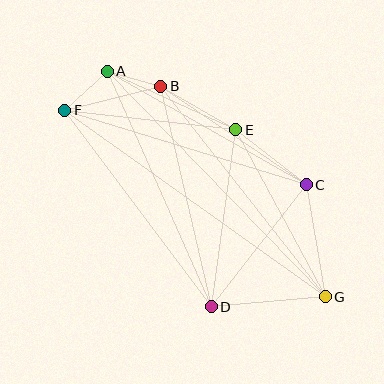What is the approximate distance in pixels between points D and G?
The distance between D and G is approximately 115 pixels.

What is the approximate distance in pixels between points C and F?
The distance between C and F is approximately 253 pixels.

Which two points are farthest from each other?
Points F and G are farthest from each other.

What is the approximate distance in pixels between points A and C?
The distance between A and C is approximately 229 pixels.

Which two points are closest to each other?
Points A and B are closest to each other.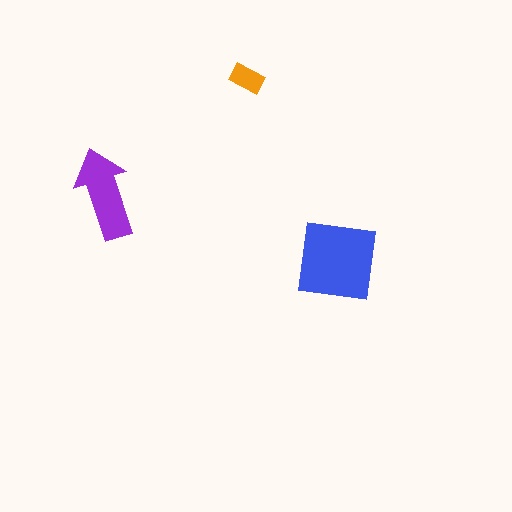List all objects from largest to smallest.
The blue square, the purple arrow, the orange rectangle.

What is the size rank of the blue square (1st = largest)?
1st.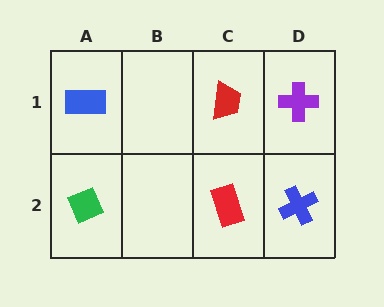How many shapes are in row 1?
3 shapes.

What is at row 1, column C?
A red trapezoid.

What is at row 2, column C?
A red rectangle.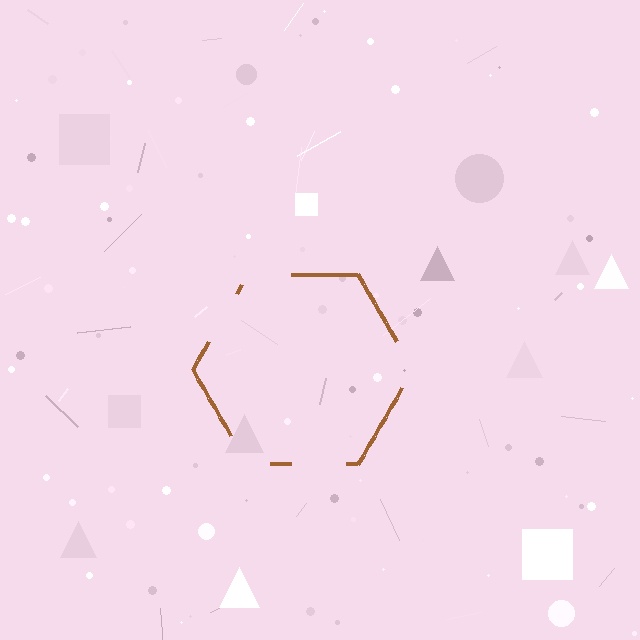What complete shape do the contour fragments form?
The contour fragments form a hexagon.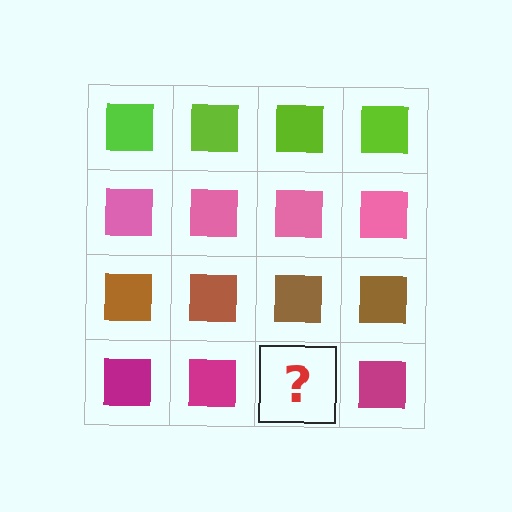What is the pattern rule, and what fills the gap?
The rule is that each row has a consistent color. The gap should be filled with a magenta square.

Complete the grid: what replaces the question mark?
The question mark should be replaced with a magenta square.